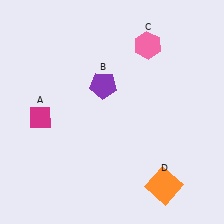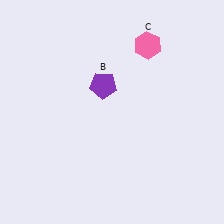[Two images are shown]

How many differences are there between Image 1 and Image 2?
There are 2 differences between the two images.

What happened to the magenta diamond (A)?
The magenta diamond (A) was removed in Image 2. It was in the bottom-left area of Image 1.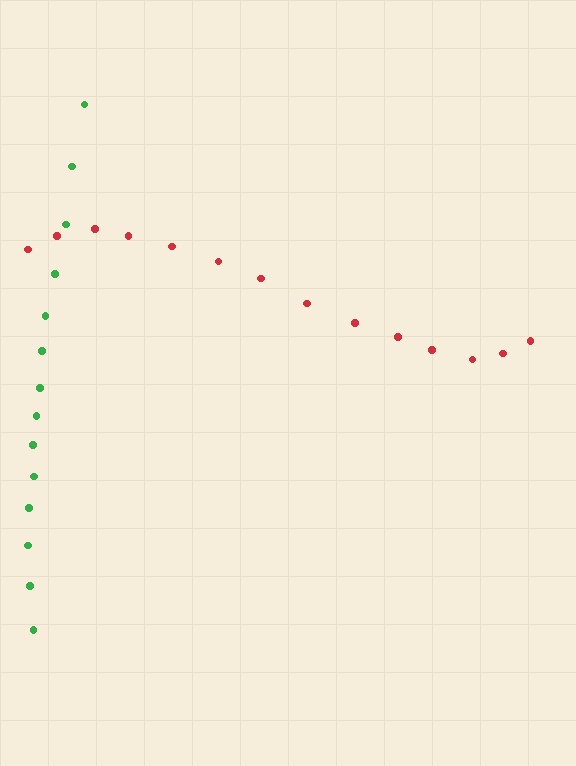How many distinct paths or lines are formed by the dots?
There are 2 distinct paths.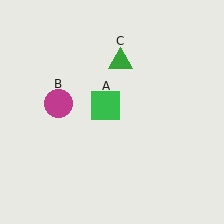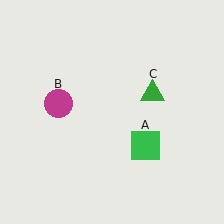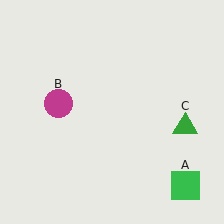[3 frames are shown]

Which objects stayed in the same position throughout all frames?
Magenta circle (object B) remained stationary.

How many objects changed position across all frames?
2 objects changed position: green square (object A), green triangle (object C).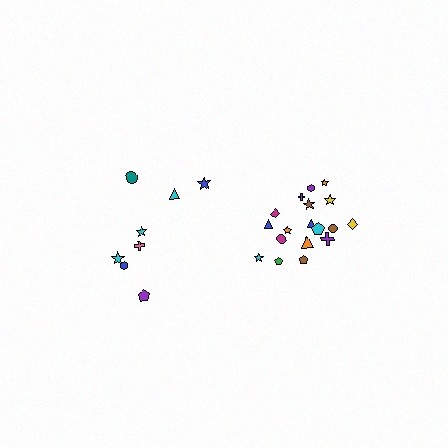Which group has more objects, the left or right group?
The right group.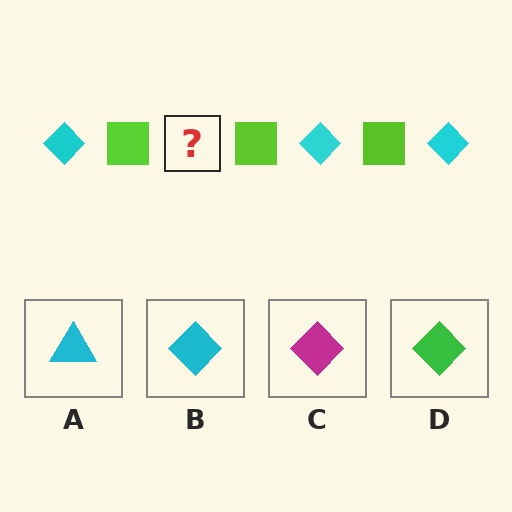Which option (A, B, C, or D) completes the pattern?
B.